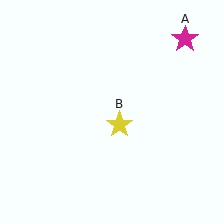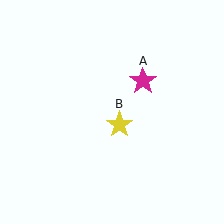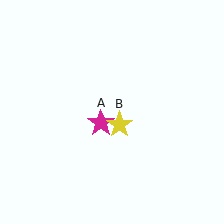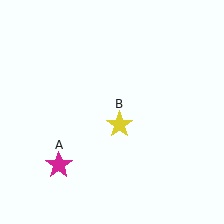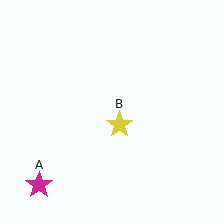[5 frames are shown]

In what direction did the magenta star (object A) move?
The magenta star (object A) moved down and to the left.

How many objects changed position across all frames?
1 object changed position: magenta star (object A).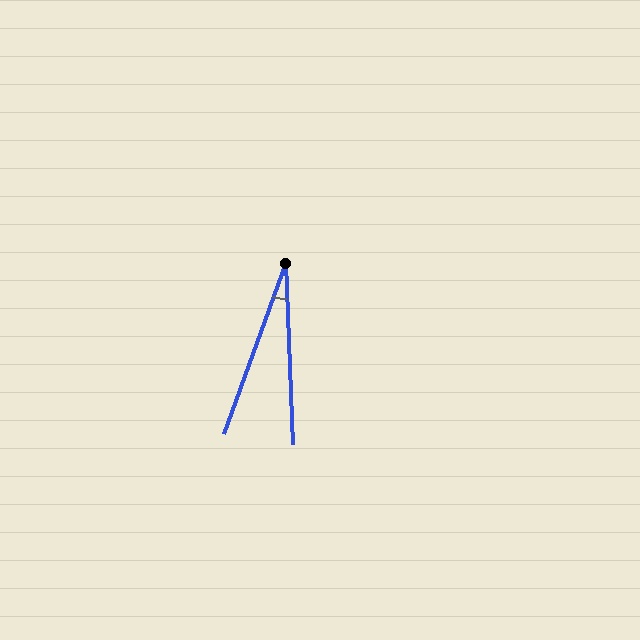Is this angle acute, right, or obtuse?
It is acute.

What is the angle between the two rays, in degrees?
Approximately 22 degrees.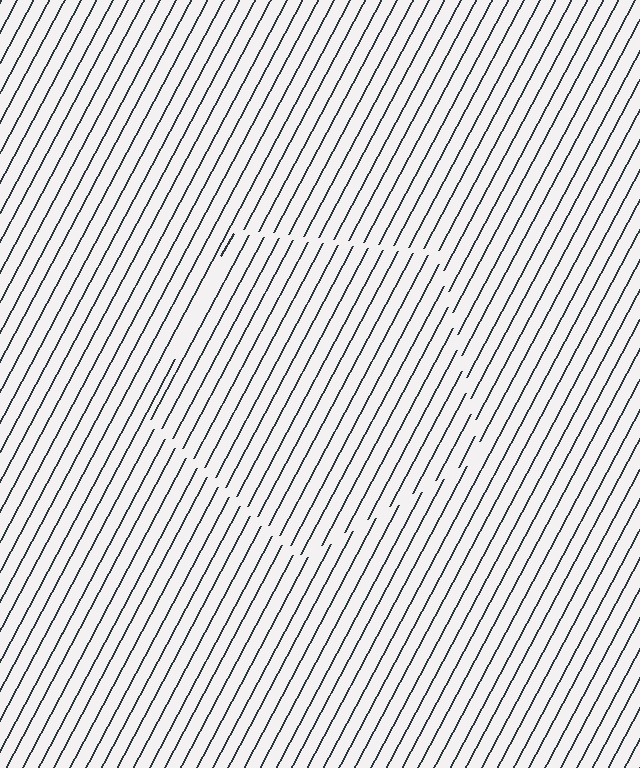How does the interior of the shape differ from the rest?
The interior of the shape contains the same grating, shifted by half a period — the contour is defined by the phase discontinuity where line-ends from the inner and outer gratings abut.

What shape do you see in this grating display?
An illusory pentagon. The interior of the shape contains the same grating, shifted by half a period — the contour is defined by the phase discontinuity where line-ends from the inner and outer gratings abut.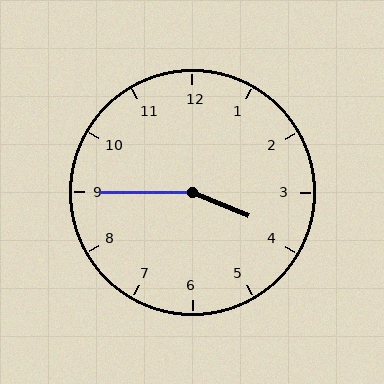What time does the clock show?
3:45.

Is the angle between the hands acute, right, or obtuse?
It is obtuse.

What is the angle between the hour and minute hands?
Approximately 158 degrees.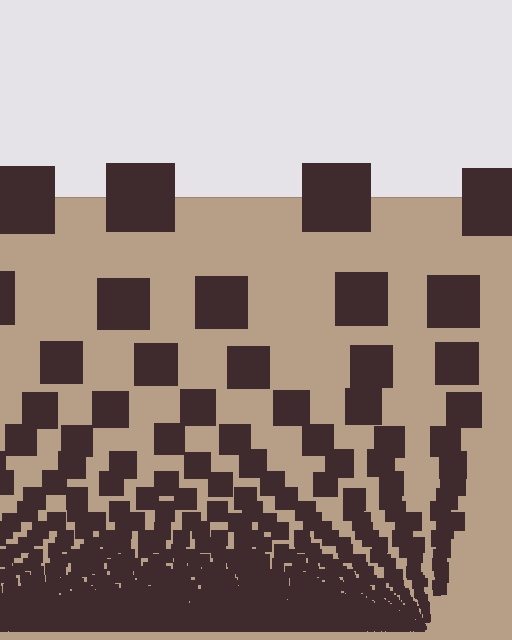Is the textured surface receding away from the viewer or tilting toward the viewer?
The surface appears to tilt toward the viewer. Texture elements get larger and sparser toward the top.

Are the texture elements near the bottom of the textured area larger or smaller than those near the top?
Smaller. The gradient is inverted — elements near the bottom are smaller and denser.